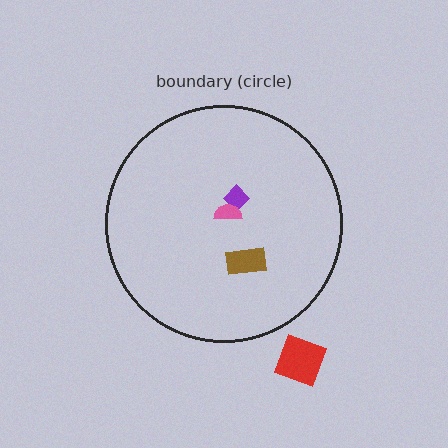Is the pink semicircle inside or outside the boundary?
Inside.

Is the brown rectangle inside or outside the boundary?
Inside.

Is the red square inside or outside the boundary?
Outside.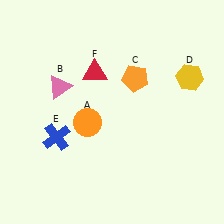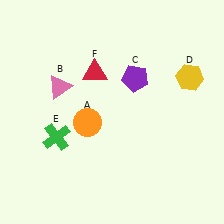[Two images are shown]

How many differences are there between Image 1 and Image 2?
There are 2 differences between the two images.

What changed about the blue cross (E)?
In Image 1, E is blue. In Image 2, it changed to green.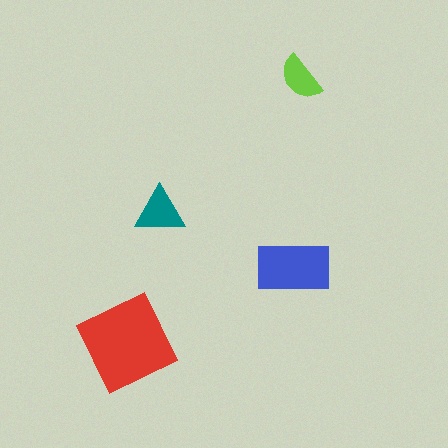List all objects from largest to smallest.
The red diamond, the blue rectangle, the teal triangle, the lime semicircle.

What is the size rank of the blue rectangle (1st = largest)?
2nd.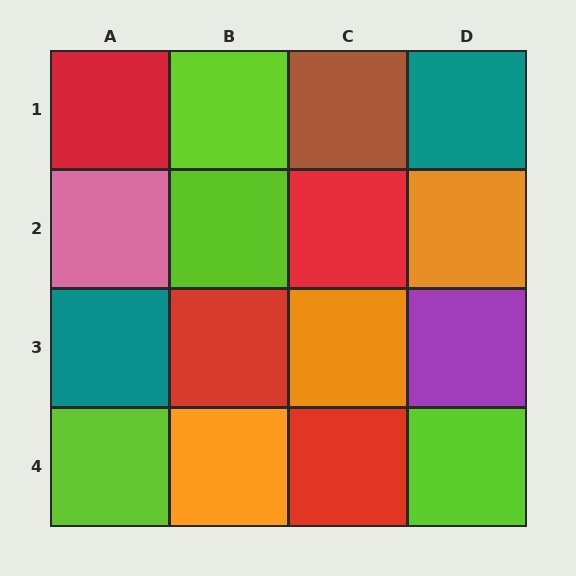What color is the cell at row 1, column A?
Red.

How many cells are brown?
1 cell is brown.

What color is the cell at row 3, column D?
Purple.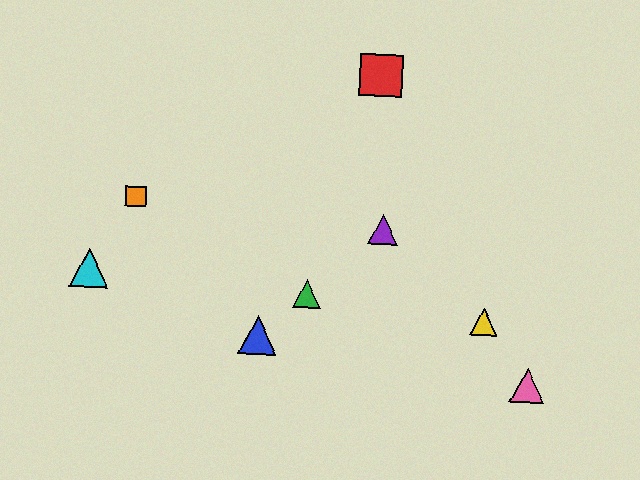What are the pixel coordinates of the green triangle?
The green triangle is at (307, 294).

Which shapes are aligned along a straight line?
The blue triangle, the green triangle, the purple triangle are aligned along a straight line.